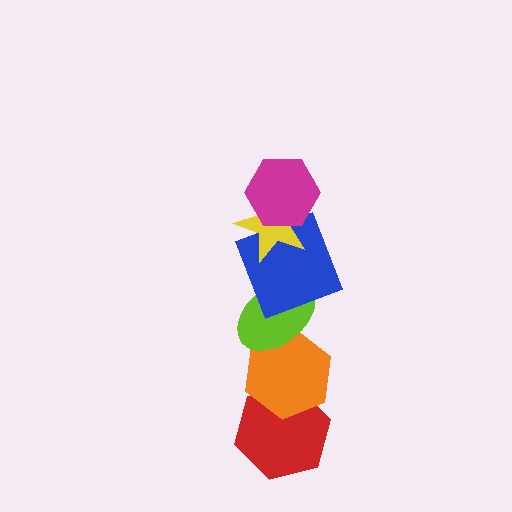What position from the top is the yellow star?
The yellow star is 2nd from the top.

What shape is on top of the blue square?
The yellow star is on top of the blue square.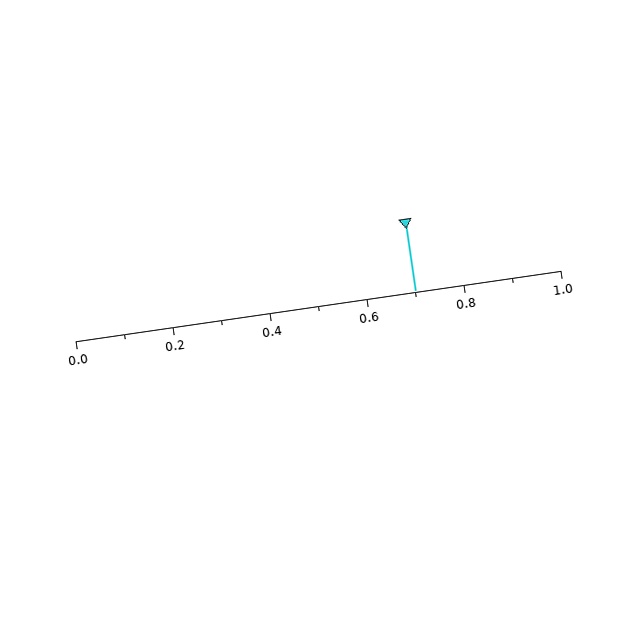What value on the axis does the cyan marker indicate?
The marker indicates approximately 0.7.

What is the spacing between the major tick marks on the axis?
The major ticks are spaced 0.2 apart.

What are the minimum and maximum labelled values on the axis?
The axis runs from 0.0 to 1.0.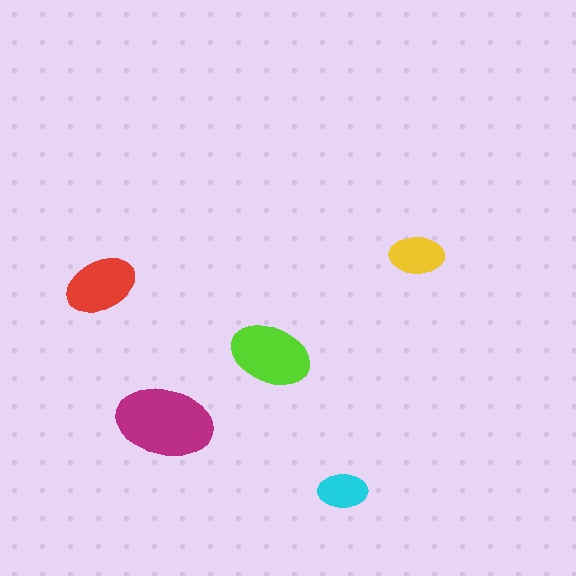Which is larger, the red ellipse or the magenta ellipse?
The magenta one.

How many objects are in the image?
There are 5 objects in the image.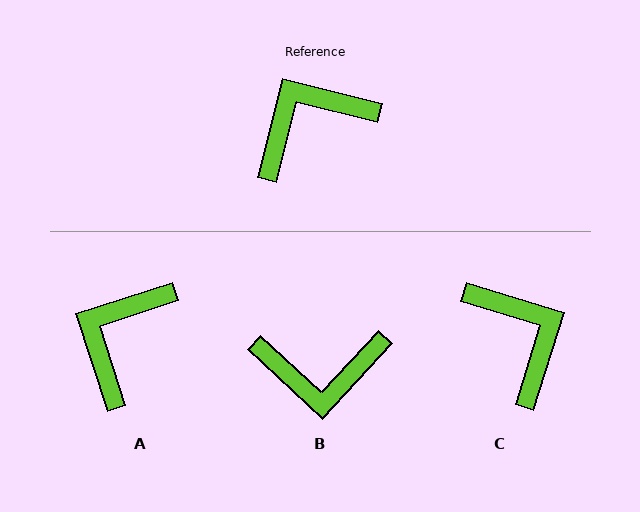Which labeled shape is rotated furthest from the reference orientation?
B, about 151 degrees away.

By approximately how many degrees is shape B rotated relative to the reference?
Approximately 151 degrees counter-clockwise.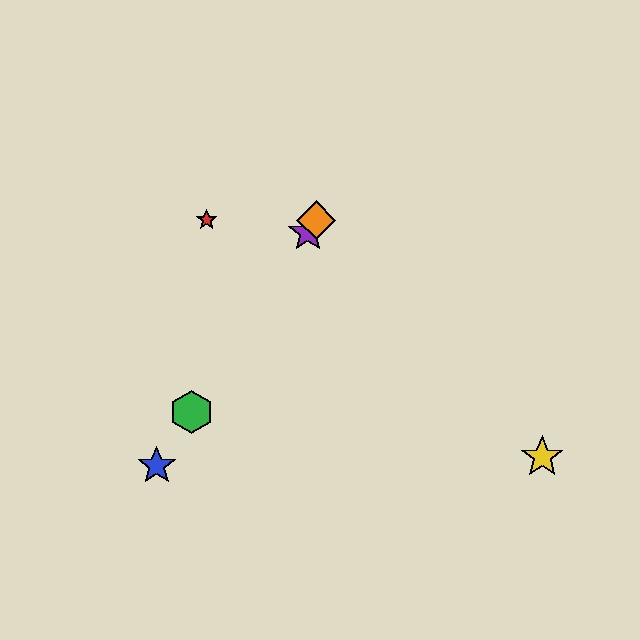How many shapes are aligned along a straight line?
4 shapes (the blue star, the green hexagon, the purple star, the orange diamond) are aligned along a straight line.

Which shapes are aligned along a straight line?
The blue star, the green hexagon, the purple star, the orange diamond are aligned along a straight line.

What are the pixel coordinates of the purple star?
The purple star is at (308, 233).